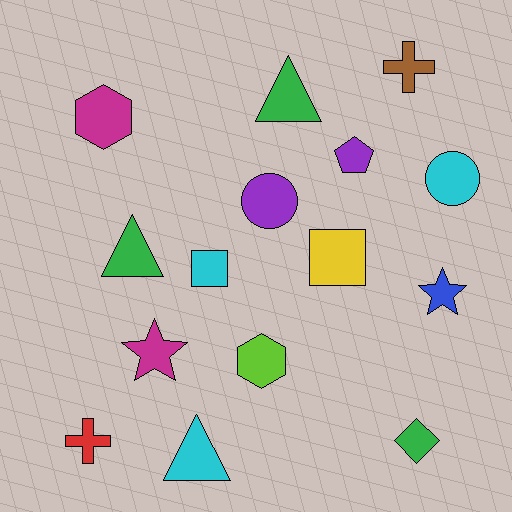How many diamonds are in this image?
There is 1 diamond.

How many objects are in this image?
There are 15 objects.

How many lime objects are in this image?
There is 1 lime object.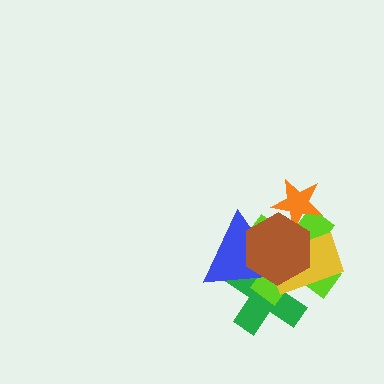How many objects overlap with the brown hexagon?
5 objects overlap with the brown hexagon.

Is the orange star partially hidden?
Yes, it is partially covered by another shape.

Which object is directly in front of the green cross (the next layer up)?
The lime cross is directly in front of the green cross.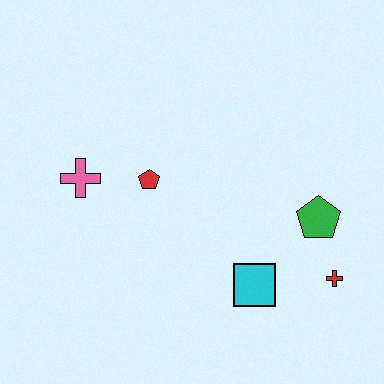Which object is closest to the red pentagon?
The pink cross is closest to the red pentagon.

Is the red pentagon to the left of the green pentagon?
Yes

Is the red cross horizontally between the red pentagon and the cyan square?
No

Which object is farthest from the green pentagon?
The pink cross is farthest from the green pentagon.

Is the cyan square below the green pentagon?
Yes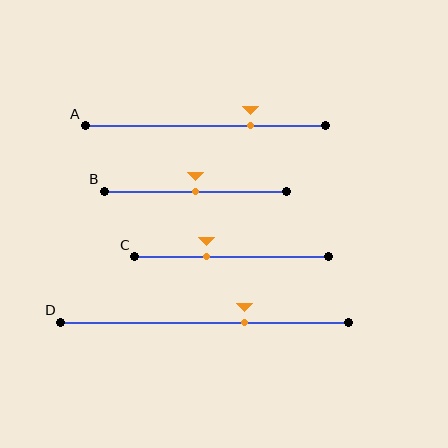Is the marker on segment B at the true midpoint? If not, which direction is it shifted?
Yes, the marker on segment B is at the true midpoint.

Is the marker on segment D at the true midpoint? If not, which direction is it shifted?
No, the marker on segment D is shifted to the right by about 14% of the segment length.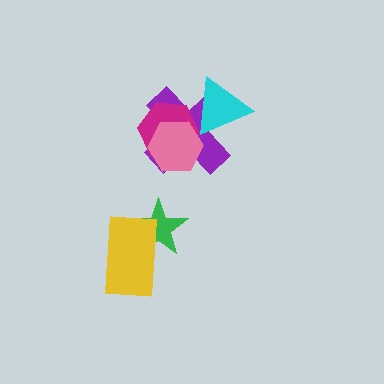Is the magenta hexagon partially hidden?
Yes, it is partially covered by another shape.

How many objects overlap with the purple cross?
3 objects overlap with the purple cross.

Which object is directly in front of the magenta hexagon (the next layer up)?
The cyan triangle is directly in front of the magenta hexagon.